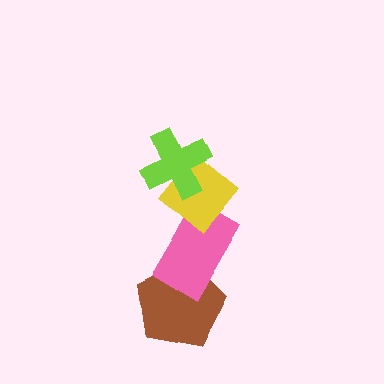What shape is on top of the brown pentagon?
The pink rectangle is on top of the brown pentagon.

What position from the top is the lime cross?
The lime cross is 1st from the top.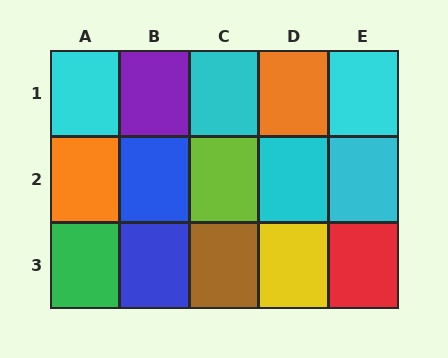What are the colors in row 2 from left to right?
Orange, blue, lime, cyan, cyan.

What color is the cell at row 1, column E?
Cyan.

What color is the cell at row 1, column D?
Orange.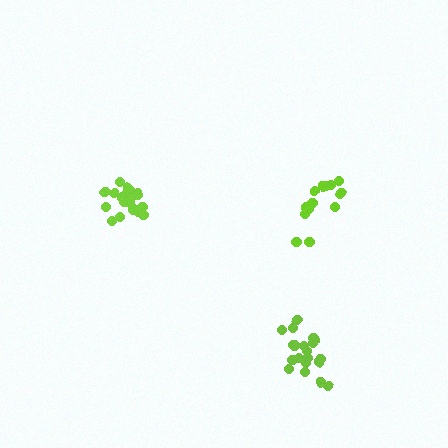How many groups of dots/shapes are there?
There are 3 groups.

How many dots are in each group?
Group 1: 14 dots, Group 2: 20 dots, Group 3: 20 dots (54 total).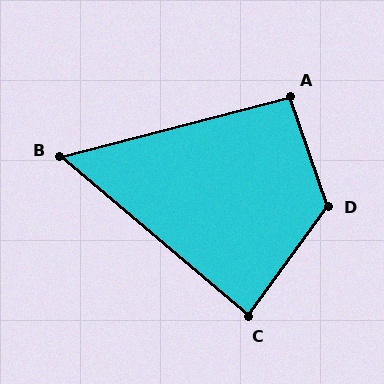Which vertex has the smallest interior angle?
B, at approximately 55 degrees.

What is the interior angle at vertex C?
Approximately 85 degrees (approximately right).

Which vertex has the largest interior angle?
D, at approximately 125 degrees.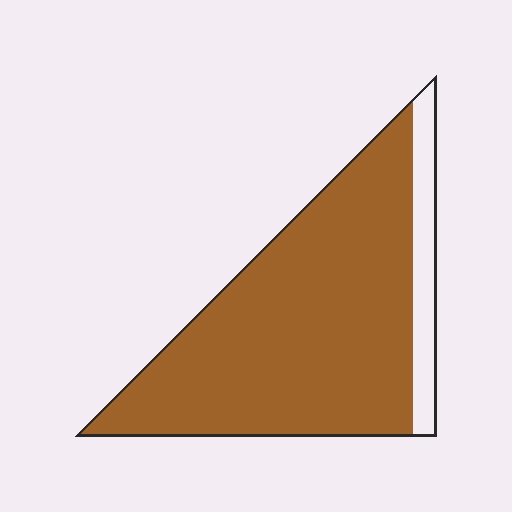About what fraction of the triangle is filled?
About seven eighths (7/8).